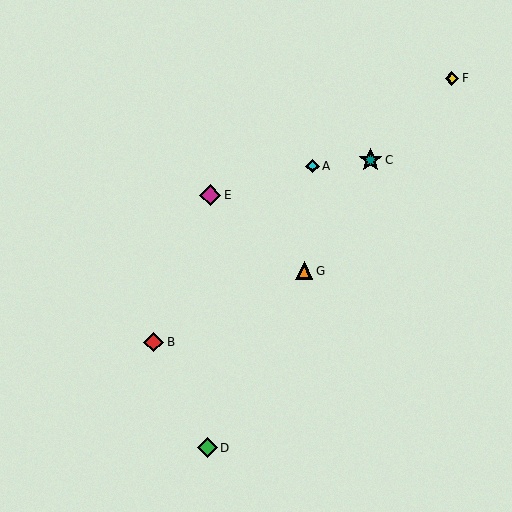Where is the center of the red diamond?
The center of the red diamond is at (154, 342).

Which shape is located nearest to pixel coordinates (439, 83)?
The yellow diamond (labeled F) at (452, 78) is nearest to that location.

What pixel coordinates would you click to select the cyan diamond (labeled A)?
Click at (312, 166) to select the cyan diamond A.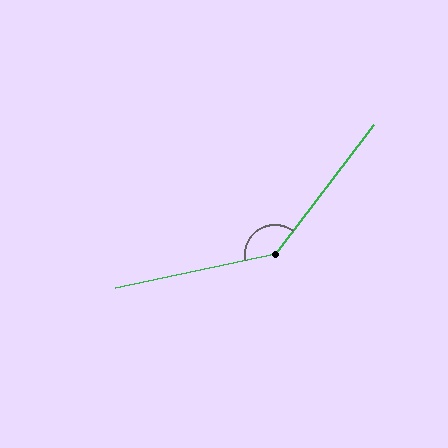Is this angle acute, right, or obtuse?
It is obtuse.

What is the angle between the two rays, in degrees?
Approximately 139 degrees.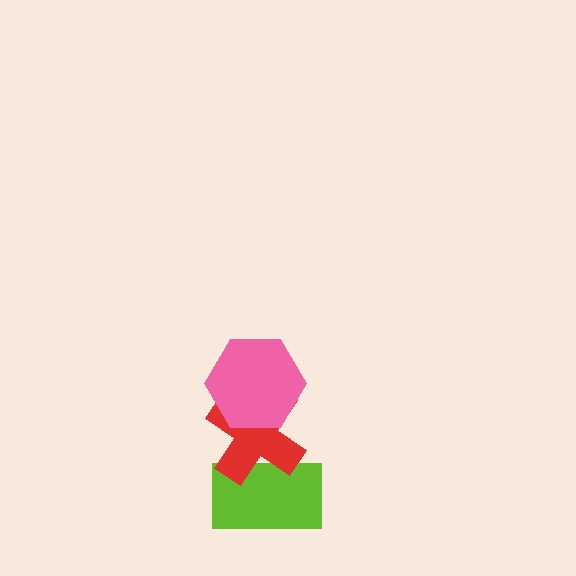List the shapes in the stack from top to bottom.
From top to bottom: the pink hexagon, the red cross, the lime rectangle.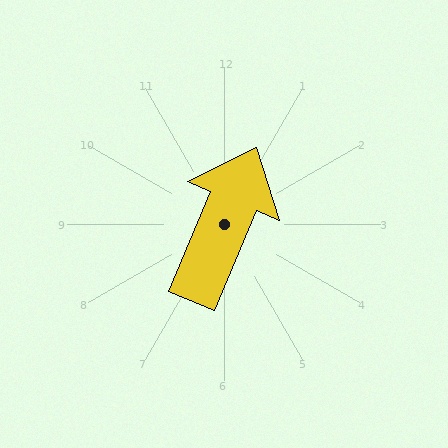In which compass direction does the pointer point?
Northeast.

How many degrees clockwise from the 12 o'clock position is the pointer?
Approximately 23 degrees.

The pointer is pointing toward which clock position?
Roughly 1 o'clock.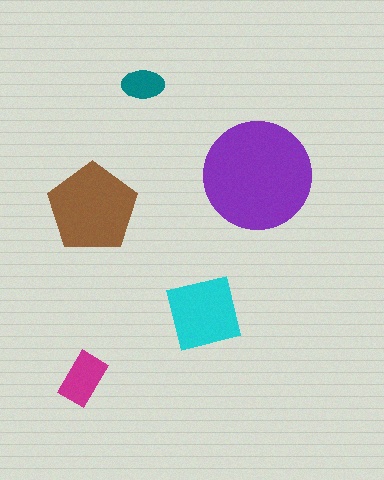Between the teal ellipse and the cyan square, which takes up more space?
The cyan square.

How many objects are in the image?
There are 5 objects in the image.